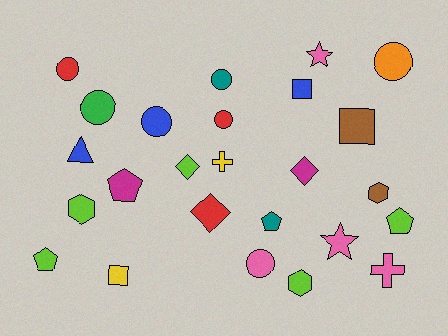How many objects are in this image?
There are 25 objects.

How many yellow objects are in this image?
There are 2 yellow objects.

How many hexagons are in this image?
There are 3 hexagons.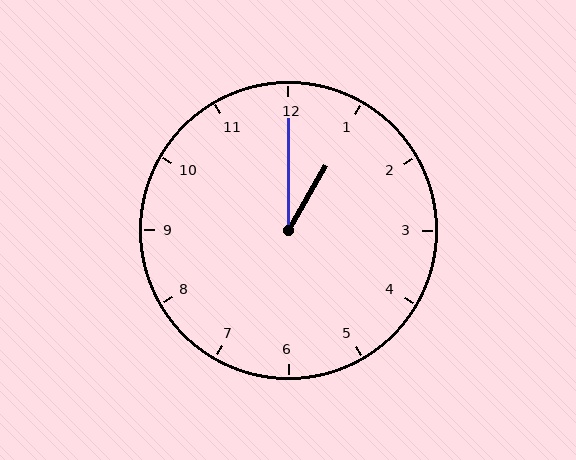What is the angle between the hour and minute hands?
Approximately 30 degrees.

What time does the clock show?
1:00.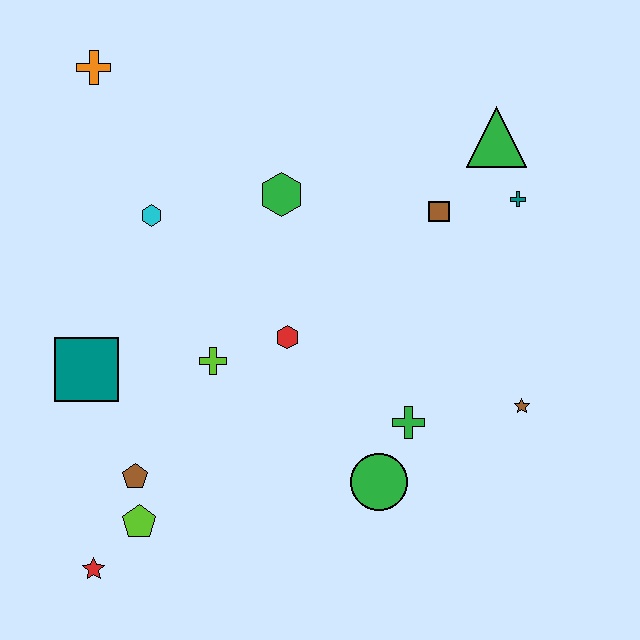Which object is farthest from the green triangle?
The red star is farthest from the green triangle.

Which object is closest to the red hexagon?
The lime cross is closest to the red hexagon.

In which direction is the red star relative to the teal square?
The red star is below the teal square.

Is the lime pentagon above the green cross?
No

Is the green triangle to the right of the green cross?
Yes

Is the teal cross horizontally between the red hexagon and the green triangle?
No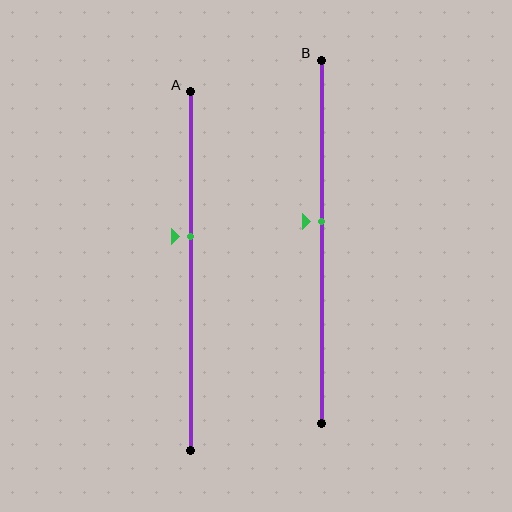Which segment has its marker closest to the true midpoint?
Segment B has its marker closest to the true midpoint.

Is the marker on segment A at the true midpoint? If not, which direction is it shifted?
No, the marker on segment A is shifted upward by about 10% of the segment length.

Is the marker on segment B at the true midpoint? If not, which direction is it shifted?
No, the marker on segment B is shifted upward by about 6% of the segment length.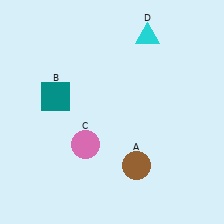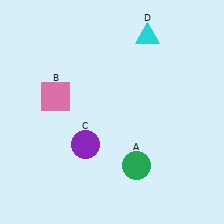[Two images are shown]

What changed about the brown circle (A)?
In Image 1, A is brown. In Image 2, it changed to green.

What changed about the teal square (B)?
In Image 1, B is teal. In Image 2, it changed to pink.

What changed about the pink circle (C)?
In Image 1, C is pink. In Image 2, it changed to purple.